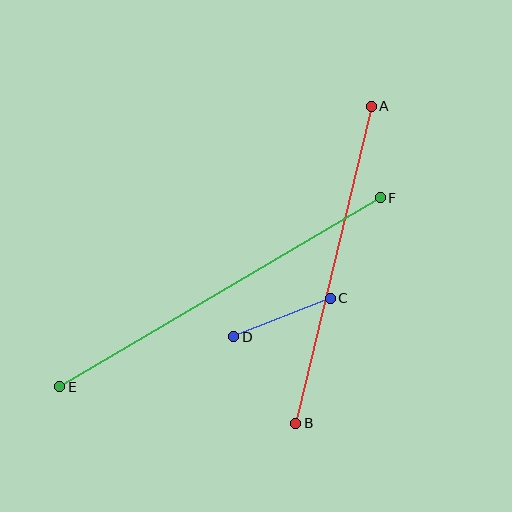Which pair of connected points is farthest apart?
Points E and F are farthest apart.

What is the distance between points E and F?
The distance is approximately 372 pixels.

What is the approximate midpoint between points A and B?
The midpoint is at approximately (334, 265) pixels.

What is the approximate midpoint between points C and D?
The midpoint is at approximately (282, 317) pixels.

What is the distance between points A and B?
The distance is approximately 326 pixels.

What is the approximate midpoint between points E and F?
The midpoint is at approximately (220, 292) pixels.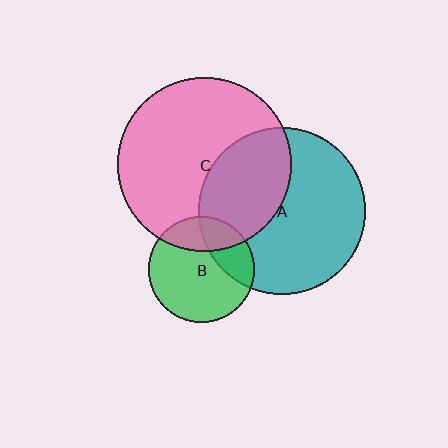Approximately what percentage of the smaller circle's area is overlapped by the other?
Approximately 25%.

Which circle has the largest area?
Circle C (pink).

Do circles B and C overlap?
Yes.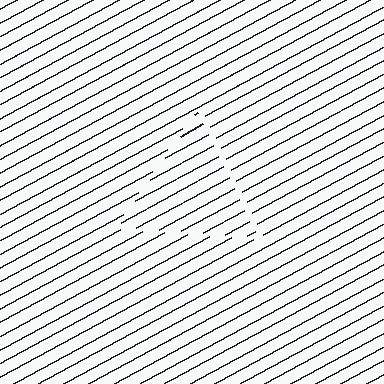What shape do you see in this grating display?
An illusory triangle. The interior of the shape contains the same grating, shifted by half a period — the contour is defined by the phase discontinuity where line-ends from the inner and outer gratings abut.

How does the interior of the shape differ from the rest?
The interior of the shape contains the same grating, shifted by half a period — the contour is defined by the phase discontinuity where line-ends from the inner and outer gratings abut.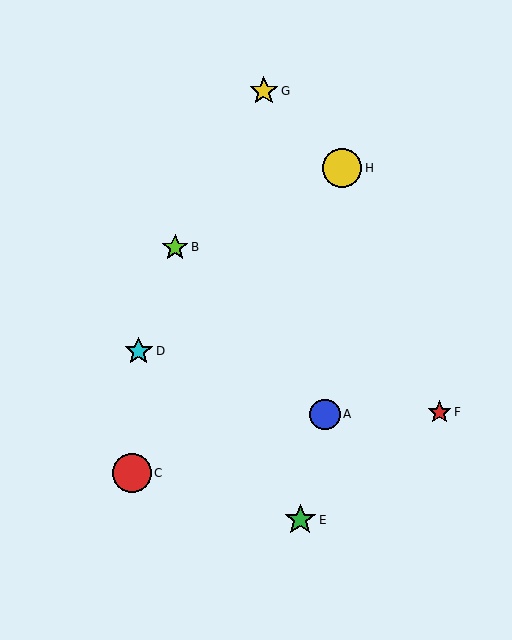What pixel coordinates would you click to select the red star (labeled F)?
Click at (439, 412) to select the red star F.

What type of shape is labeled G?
Shape G is a yellow star.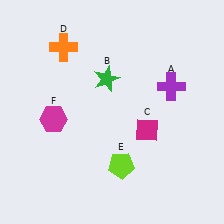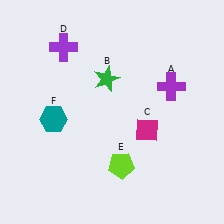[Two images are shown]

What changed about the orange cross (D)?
In Image 1, D is orange. In Image 2, it changed to purple.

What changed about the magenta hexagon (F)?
In Image 1, F is magenta. In Image 2, it changed to teal.